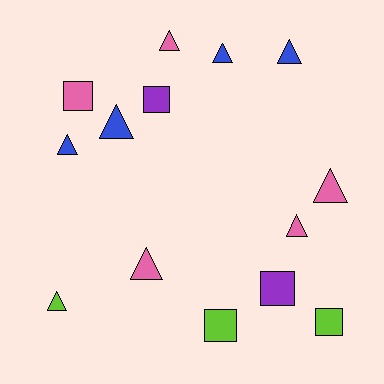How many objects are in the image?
There are 14 objects.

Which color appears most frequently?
Pink, with 5 objects.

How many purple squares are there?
There are 2 purple squares.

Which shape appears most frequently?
Triangle, with 9 objects.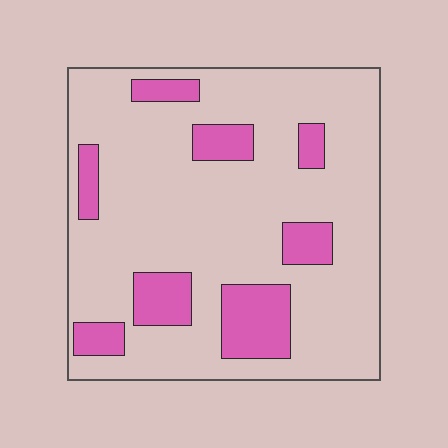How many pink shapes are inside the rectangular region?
8.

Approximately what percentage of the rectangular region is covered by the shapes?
Approximately 20%.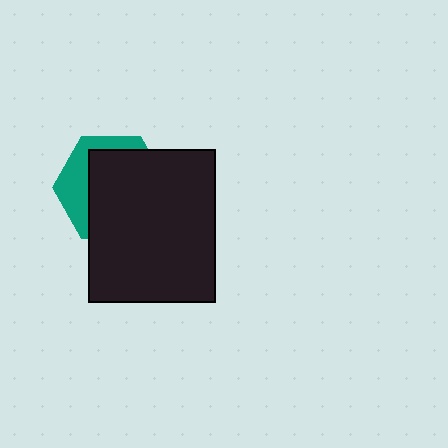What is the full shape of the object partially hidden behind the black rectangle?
The partially hidden object is a teal hexagon.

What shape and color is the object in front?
The object in front is a black rectangle.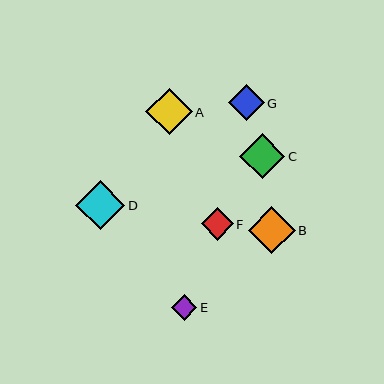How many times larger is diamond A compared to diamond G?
Diamond A is approximately 1.3 times the size of diamond G.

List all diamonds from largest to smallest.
From largest to smallest: D, B, A, C, G, F, E.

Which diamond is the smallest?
Diamond E is the smallest with a size of approximately 25 pixels.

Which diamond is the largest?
Diamond D is the largest with a size of approximately 49 pixels.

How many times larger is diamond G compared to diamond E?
Diamond G is approximately 1.4 times the size of diamond E.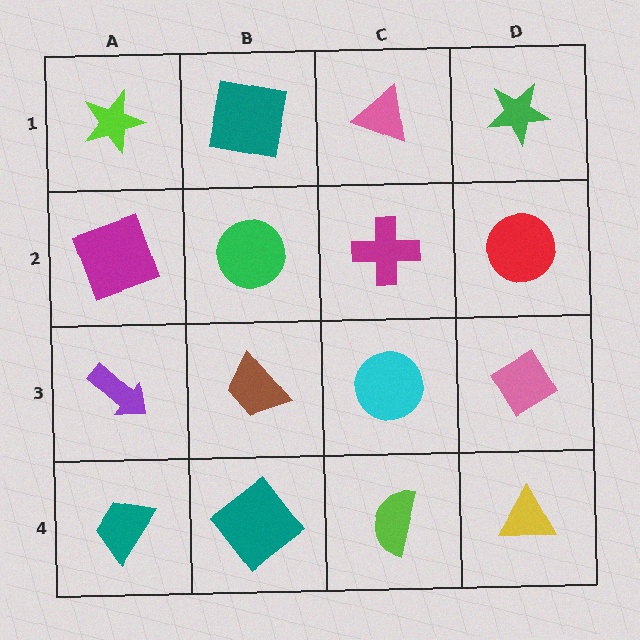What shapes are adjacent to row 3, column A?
A magenta square (row 2, column A), a teal trapezoid (row 4, column A), a brown trapezoid (row 3, column B).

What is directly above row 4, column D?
A pink diamond.